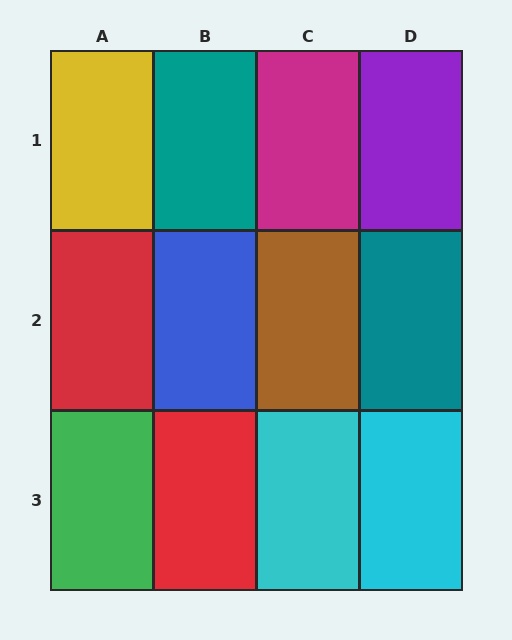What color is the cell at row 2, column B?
Blue.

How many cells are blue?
1 cell is blue.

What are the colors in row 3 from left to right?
Green, red, cyan, cyan.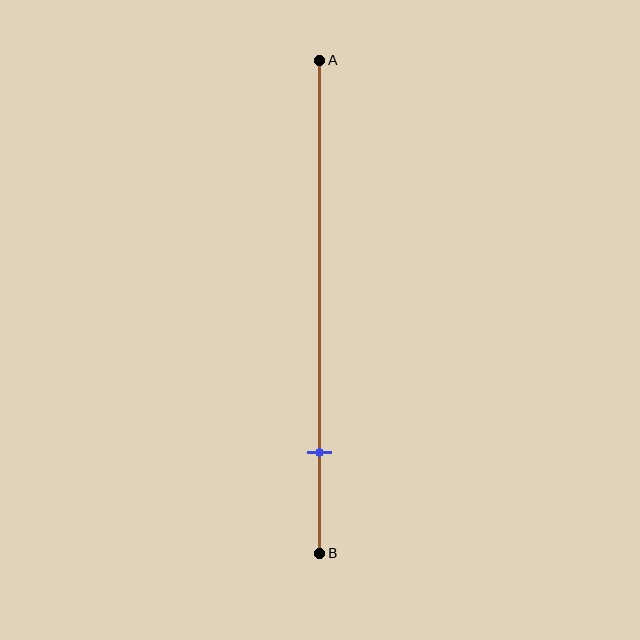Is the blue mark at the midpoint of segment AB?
No, the mark is at about 80% from A, not at the 50% midpoint.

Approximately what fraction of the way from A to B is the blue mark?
The blue mark is approximately 80% of the way from A to B.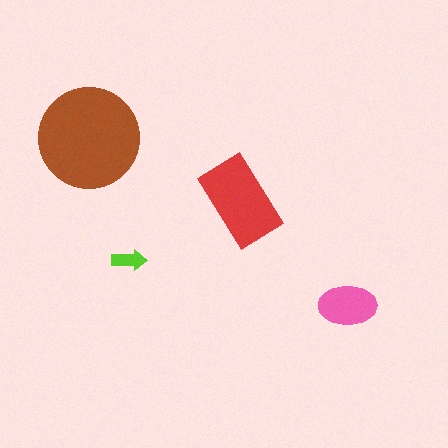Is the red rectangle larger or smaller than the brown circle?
Smaller.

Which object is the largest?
The brown circle.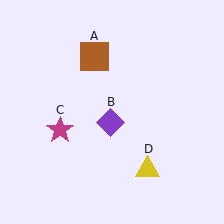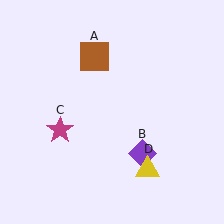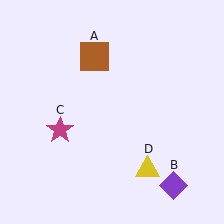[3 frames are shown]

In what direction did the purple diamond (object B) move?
The purple diamond (object B) moved down and to the right.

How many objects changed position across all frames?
1 object changed position: purple diamond (object B).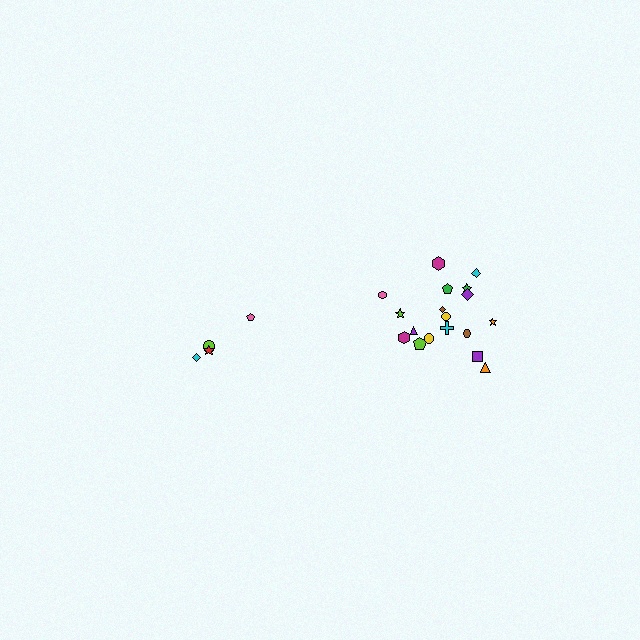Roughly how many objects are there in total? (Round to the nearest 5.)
Roughly 20 objects in total.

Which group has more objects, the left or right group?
The right group.